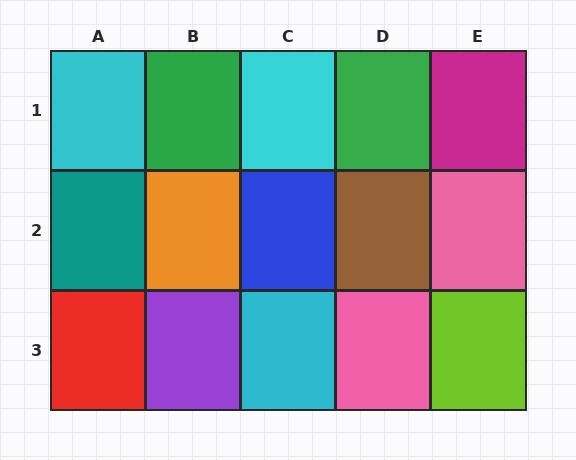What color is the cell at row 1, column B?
Green.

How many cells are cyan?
3 cells are cyan.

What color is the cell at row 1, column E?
Magenta.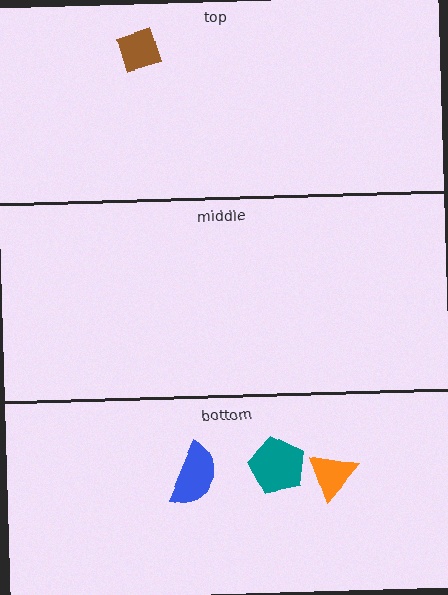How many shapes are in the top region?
1.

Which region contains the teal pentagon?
The bottom region.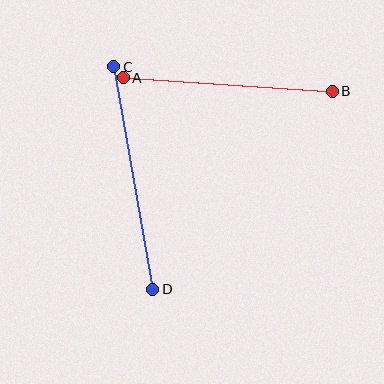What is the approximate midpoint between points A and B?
The midpoint is at approximately (228, 85) pixels.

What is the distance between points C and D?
The distance is approximately 226 pixels.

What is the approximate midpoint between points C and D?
The midpoint is at approximately (133, 178) pixels.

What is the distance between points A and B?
The distance is approximately 209 pixels.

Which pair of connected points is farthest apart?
Points C and D are farthest apart.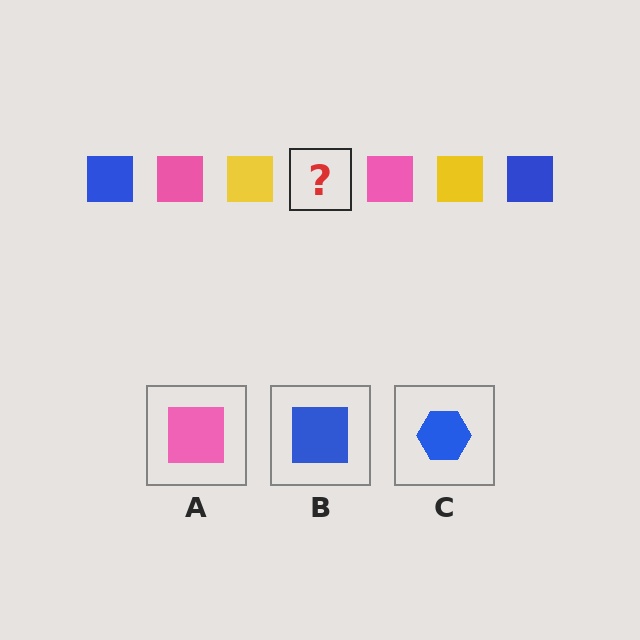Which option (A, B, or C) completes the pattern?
B.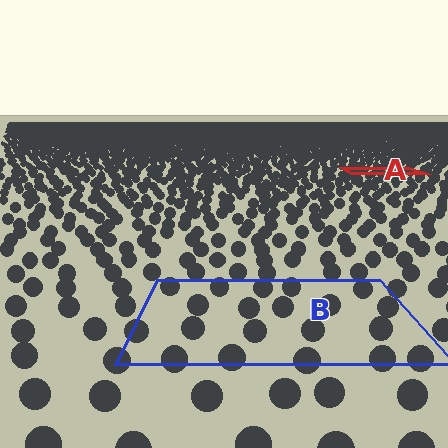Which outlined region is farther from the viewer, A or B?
Region A is farther from the viewer — the texture elements inside it appear smaller and more densely packed.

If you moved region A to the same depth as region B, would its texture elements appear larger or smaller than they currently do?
They would appear larger. At a closer depth, the same texture elements are projected at a bigger on-screen size.